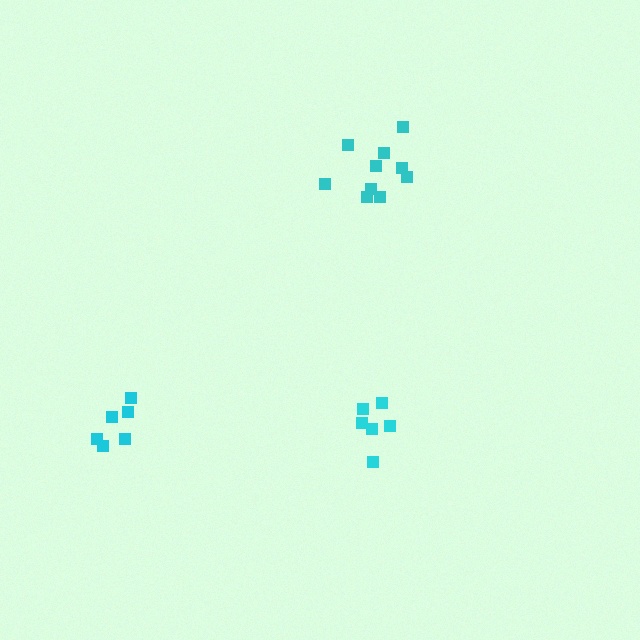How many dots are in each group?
Group 1: 6 dots, Group 2: 6 dots, Group 3: 10 dots (22 total).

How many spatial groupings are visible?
There are 3 spatial groupings.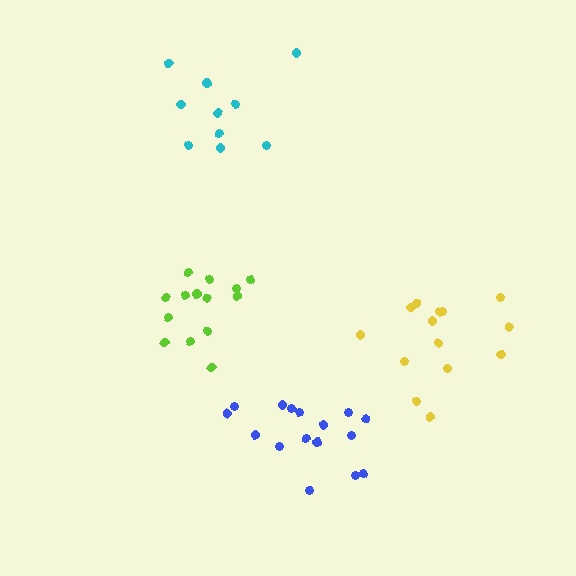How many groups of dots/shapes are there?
There are 4 groups.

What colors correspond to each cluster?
The clusters are colored: yellow, lime, blue, cyan.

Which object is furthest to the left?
The lime cluster is leftmost.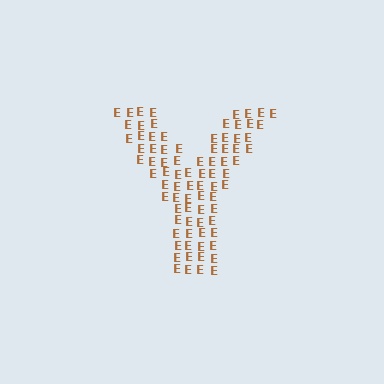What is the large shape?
The large shape is the letter Y.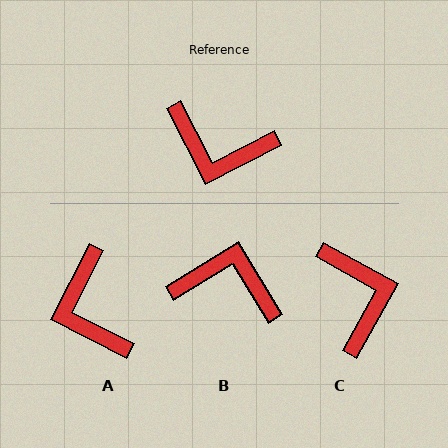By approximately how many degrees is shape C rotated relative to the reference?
Approximately 124 degrees counter-clockwise.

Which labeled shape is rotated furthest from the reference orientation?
B, about 176 degrees away.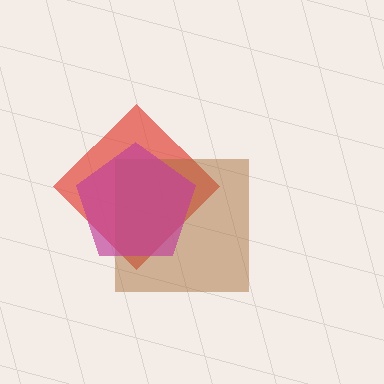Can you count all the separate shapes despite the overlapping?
Yes, there are 3 separate shapes.